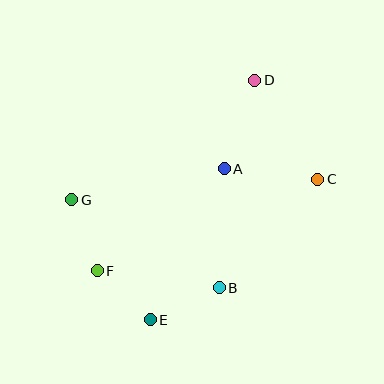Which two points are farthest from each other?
Points D and E are farthest from each other.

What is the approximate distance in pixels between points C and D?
The distance between C and D is approximately 117 pixels.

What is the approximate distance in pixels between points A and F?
The distance between A and F is approximately 163 pixels.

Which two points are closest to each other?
Points E and F are closest to each other.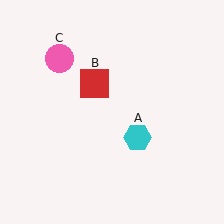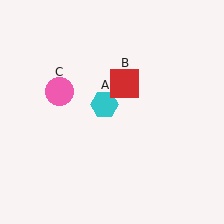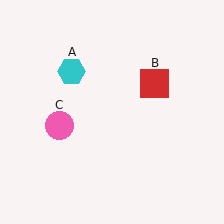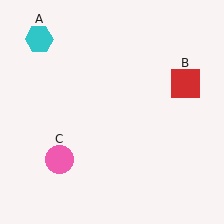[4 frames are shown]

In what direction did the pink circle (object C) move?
The pink circle (object C) moved down.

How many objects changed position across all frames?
3 objects changed position: cyan hexagon (object A), red square (object B), pink circle (object C).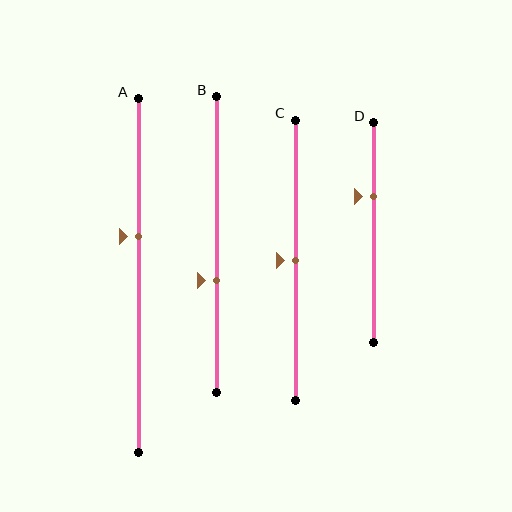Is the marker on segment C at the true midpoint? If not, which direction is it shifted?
Yes, the marker on segment C is at the true midpoint.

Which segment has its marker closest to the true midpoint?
Segment C has its marker closest to the true midpoint.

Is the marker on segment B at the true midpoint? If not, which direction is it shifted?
No, the marker on segment B is shifted downward by about 12% of the segment length.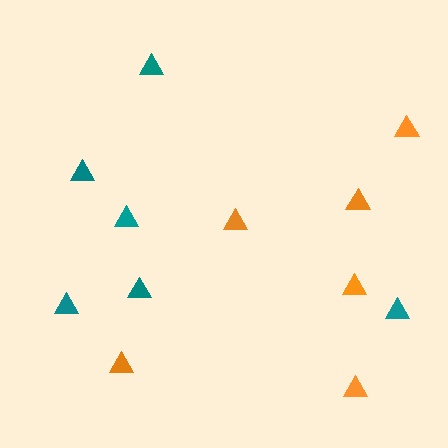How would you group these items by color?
There are 2 groups: one group of orange triangles (6) and one group of teal triangles (6).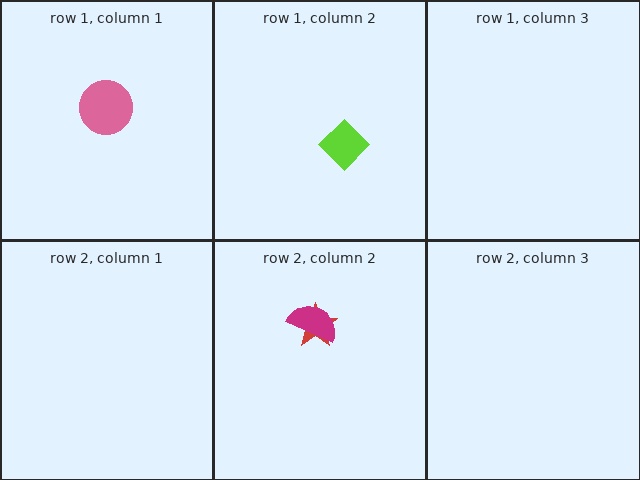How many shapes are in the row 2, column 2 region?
2.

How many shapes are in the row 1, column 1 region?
1.